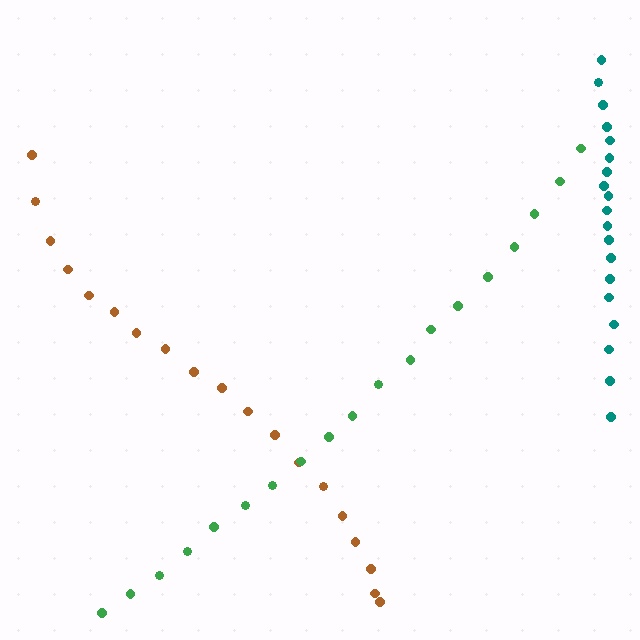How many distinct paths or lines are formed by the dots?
There are 3 distinct paths.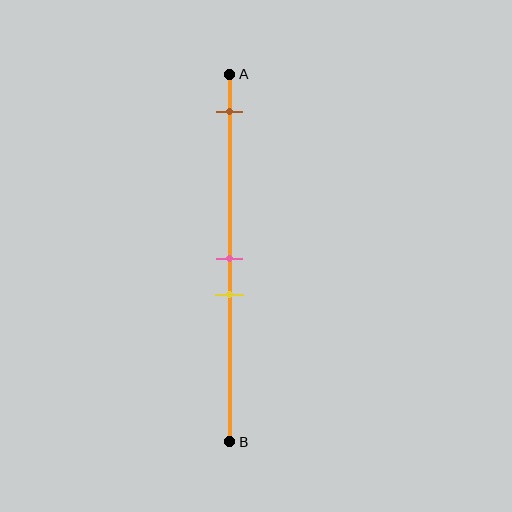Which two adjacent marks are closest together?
The pink and yellow marks are the closest adjacent pair.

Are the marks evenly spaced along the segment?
No, the marks are not evenly spaced.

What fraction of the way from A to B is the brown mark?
The brown mark is approximately 10% (0.1) of the way from A to B.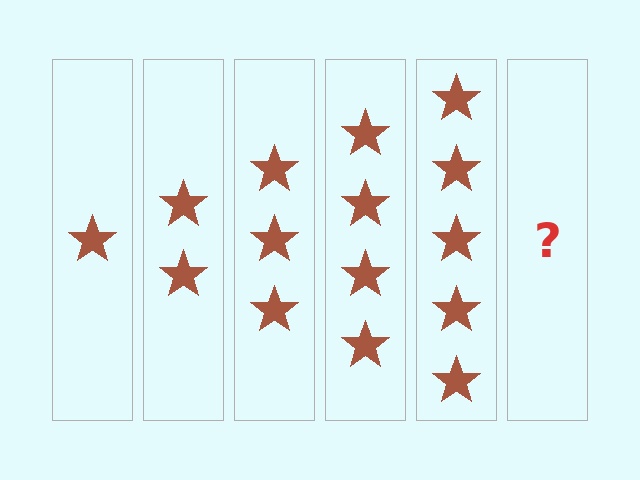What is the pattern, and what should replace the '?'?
The pattern is that each step adds one more star. The '?' should be 6 stars.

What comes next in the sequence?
The next element should be 6 stars.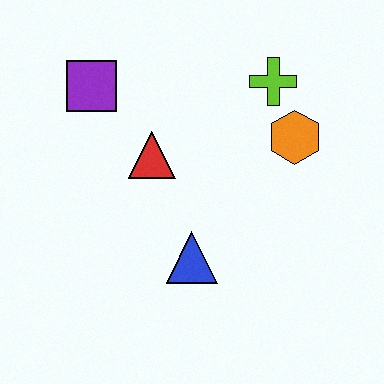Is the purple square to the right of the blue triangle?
No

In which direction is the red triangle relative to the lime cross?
The red triangle is to the left of the lime cross.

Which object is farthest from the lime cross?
The blue triangle is farthest from the lime cross.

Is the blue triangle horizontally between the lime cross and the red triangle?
Yes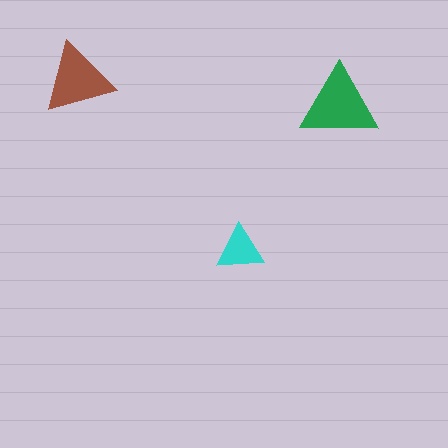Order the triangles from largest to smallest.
the green one, the brown one, the cyan one.